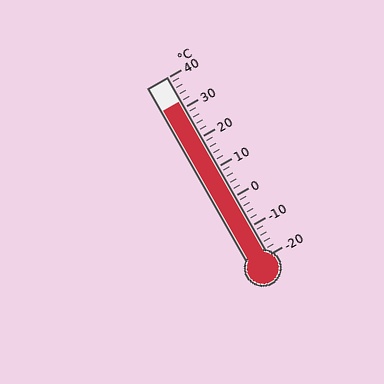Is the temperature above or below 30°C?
The temperature is above 30°C.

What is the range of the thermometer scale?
The thermometer scale ranges from -20°C to 40°C.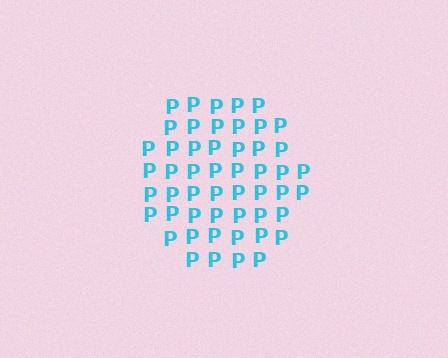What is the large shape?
The large shape is a hexagon.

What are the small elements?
The small elements are letter P's.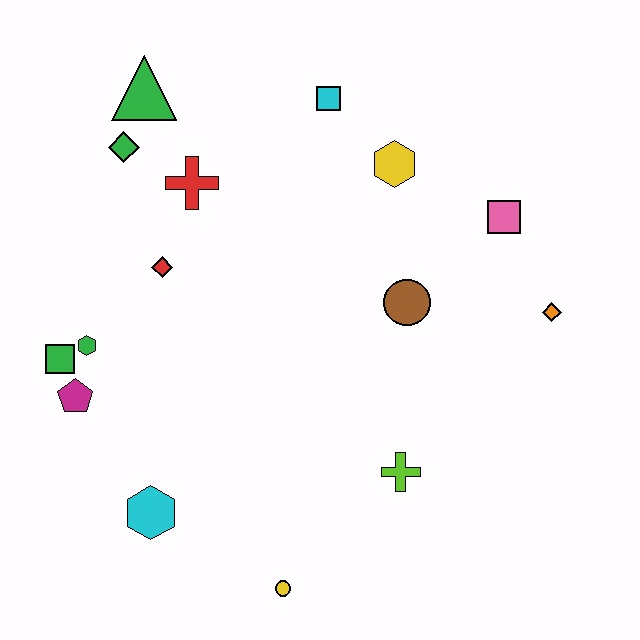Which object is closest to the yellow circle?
The cyan hexagon is closest to the yellow circle.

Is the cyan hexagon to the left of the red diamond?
Yes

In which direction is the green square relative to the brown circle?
The green square is to the left of the brown circle.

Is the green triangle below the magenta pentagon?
No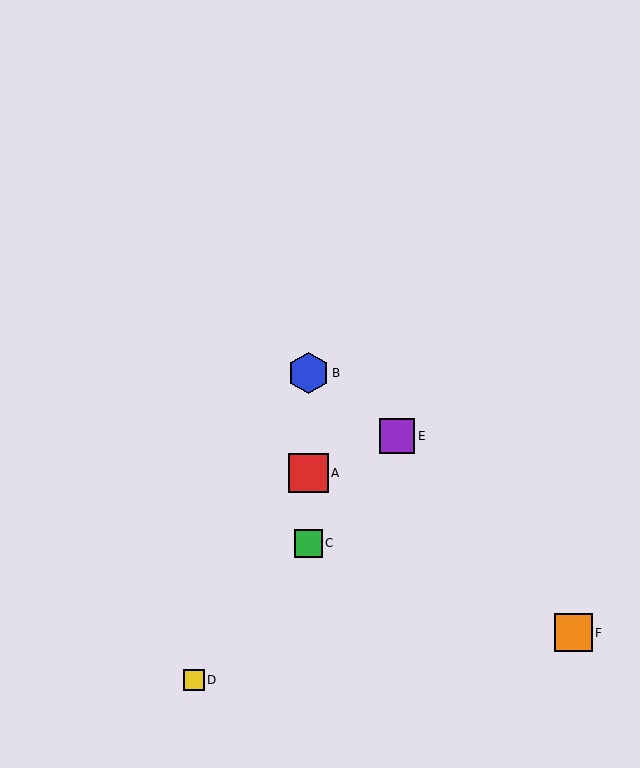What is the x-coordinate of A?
Object A is at x≈308.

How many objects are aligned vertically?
3 objects (A, B, C) are aligned vertically.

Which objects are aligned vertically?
Objects A, B, C are aligned vertically.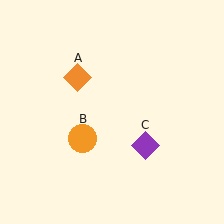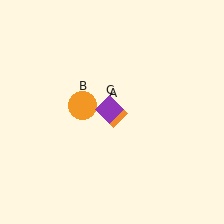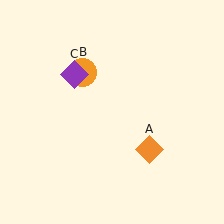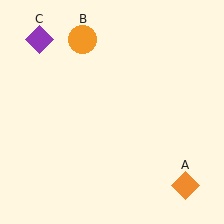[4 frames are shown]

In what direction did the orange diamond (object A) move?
The orange diamond (object A) moved down and to the right.